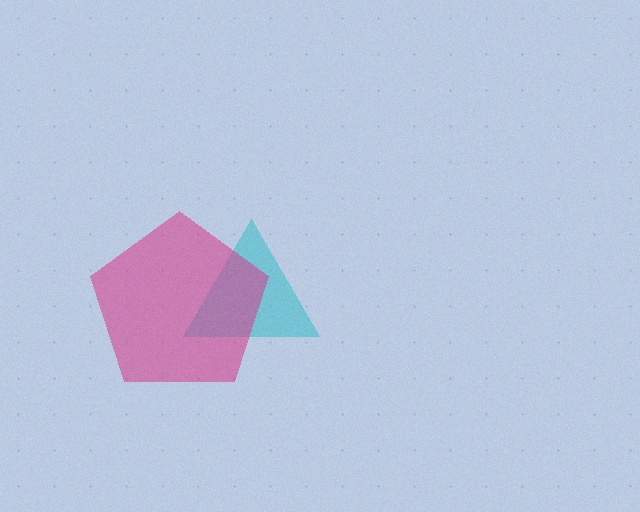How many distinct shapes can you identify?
There are 2 distinct shapes: a cyan triangle, a magenta pentagon.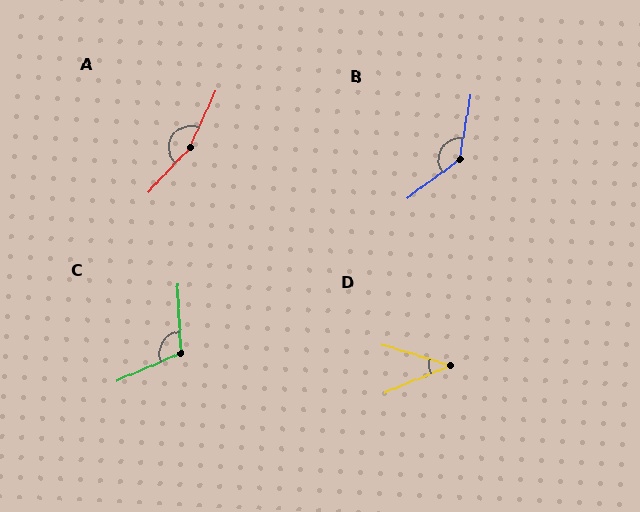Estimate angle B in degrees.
Approximately 136 degrees.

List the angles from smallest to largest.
D (40°), C (111°), B (136°), A (162°).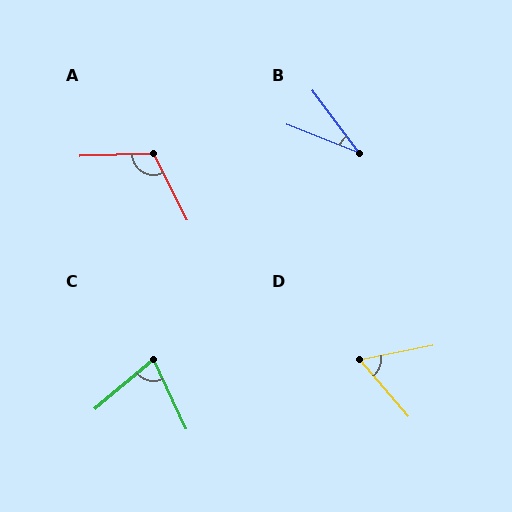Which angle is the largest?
A, at approximately 115 degrees.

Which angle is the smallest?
B, at approximately 31 degrees.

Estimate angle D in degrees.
Approximately 60 degrees.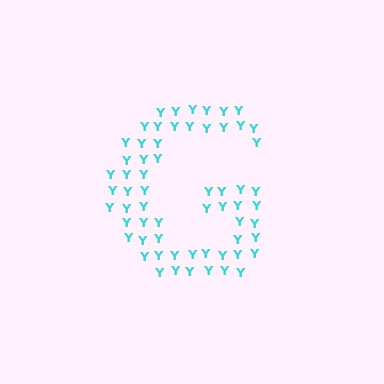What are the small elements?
The small elements are letter Y's.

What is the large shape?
The large shape is the letter G.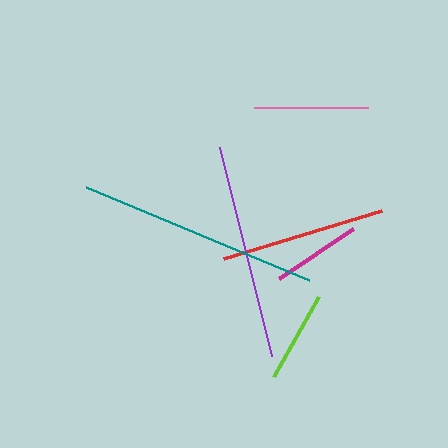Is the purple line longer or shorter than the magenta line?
The purple line is longer than the magenta line.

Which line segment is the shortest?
The magenta line is the shortest at approximately 89 pixels.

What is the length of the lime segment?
The lime segment is approximately 92 pixels long.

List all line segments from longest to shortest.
From longest to shortest: teal, purple, red, pink, lime, magenta.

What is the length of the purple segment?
The purple segment is approximately 216 pixels long.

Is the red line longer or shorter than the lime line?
The red line is longer than the lime line.